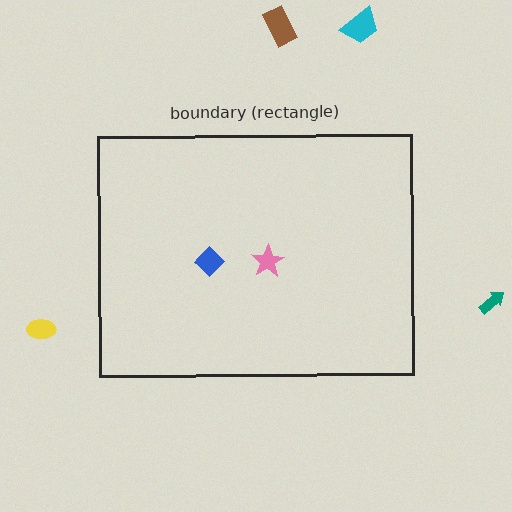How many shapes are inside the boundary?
2 inside, 4 outside.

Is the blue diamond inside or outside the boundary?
Inside.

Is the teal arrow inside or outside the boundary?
Outside.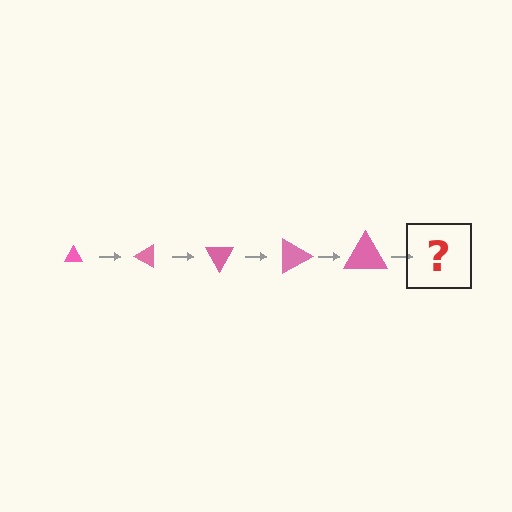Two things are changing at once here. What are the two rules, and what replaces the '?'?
The two rules are that the triangle grows larger each step and it rotates 30 degrees each step. The '?' should be a triangle, larger than the previous one and rotated 150 degrees from the start.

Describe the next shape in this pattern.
It should be a triangle, larger than the previous one and rotated 150 degrees from the start.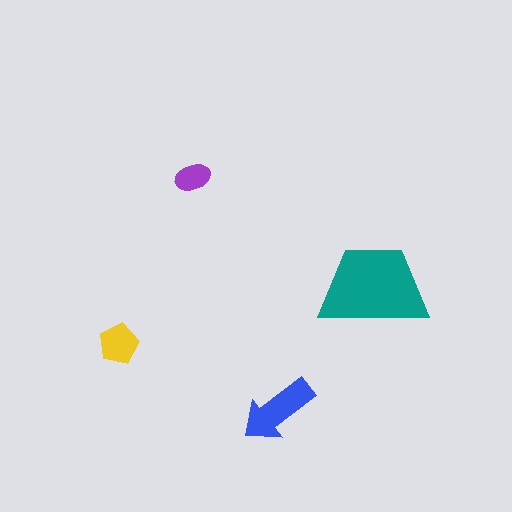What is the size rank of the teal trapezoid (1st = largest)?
1st.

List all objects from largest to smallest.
The teal trapezoid, the blue arrow, the yellow pentagon, the purple ellipse.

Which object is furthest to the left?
The yellow pentagon is leftmost.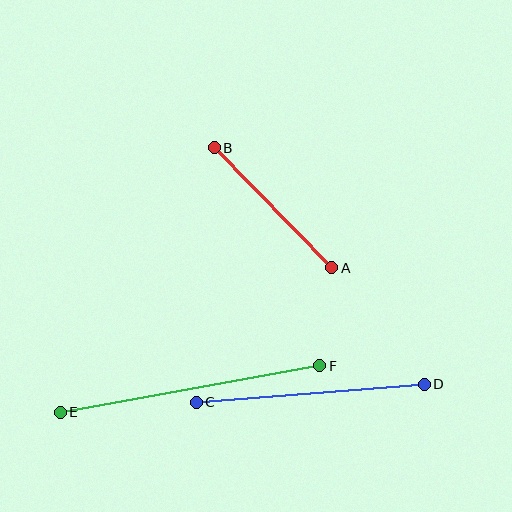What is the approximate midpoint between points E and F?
The midpoint is at approximately (190, 389) pixels.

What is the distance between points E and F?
The distance is approximately 264 pixels.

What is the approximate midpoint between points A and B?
The midpoint is at approximately (273, 208) pixels.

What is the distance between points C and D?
The distance is approximately 229 pixels.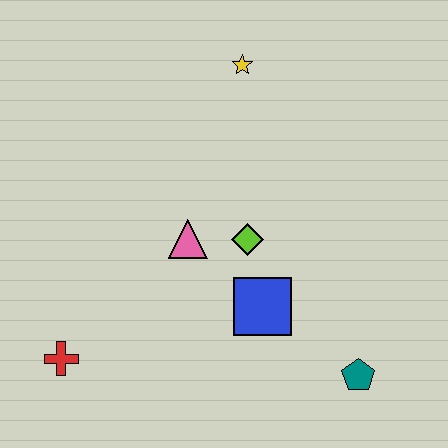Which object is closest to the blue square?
The lime diamond is closest to the blue square.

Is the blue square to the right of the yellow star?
Yes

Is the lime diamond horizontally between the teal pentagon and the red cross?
Yes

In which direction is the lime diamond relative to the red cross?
The lime diamond is to the right of the red cross.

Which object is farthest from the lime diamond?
The red cross is farthest from the lime diamond.